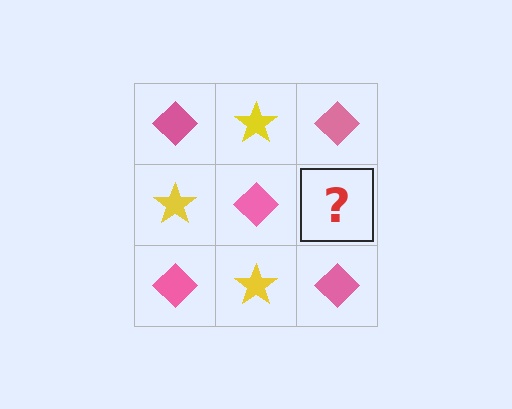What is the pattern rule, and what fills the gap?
The rule is that it alternates pink diamond and yellow star in a checkerboard pattern. The gap should be filled with a yellow star.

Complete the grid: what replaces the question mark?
The question mark should be replaced with a yellow star.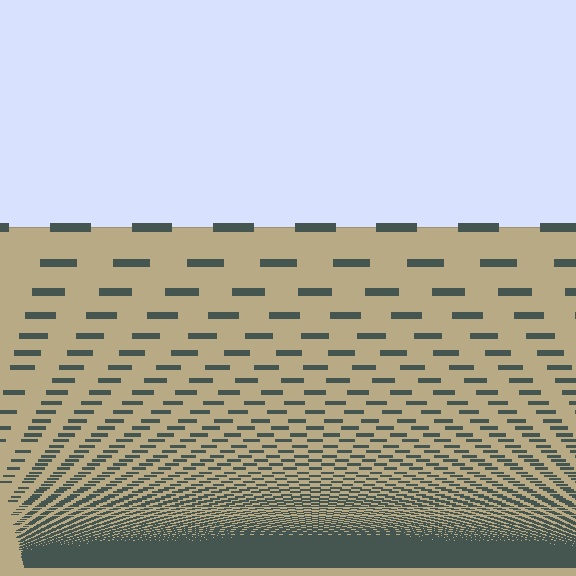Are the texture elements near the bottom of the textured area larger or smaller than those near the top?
Smaller. The gradient is inverted — elements near the bottom are smaller and denser.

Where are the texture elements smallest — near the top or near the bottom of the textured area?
Near the bottom.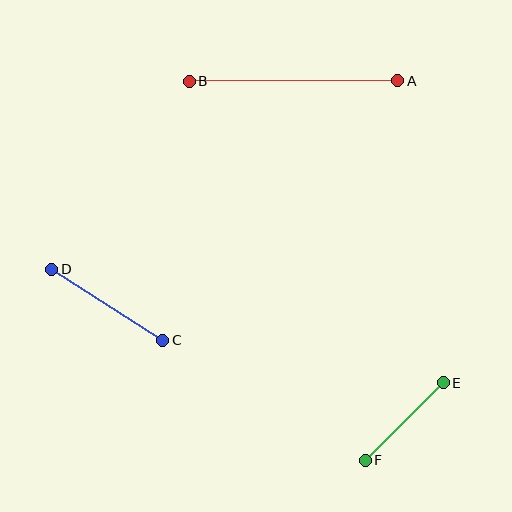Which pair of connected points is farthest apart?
Points A and B are farthest apart.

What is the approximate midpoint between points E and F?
The midpoint is at approximately (404, 422) pixels.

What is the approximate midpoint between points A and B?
The midpoint is at approximately (293, 81) pixels.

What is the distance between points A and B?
The distance is approximately 208 pixels.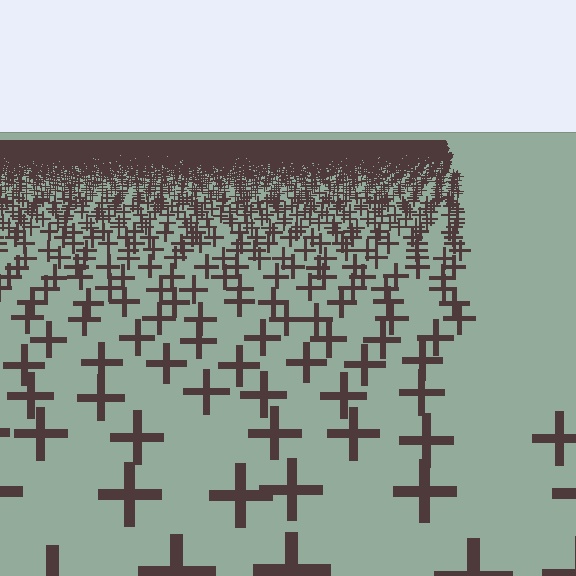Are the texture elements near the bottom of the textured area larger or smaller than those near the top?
Larger. Near the bottom, elements are closer to the viewer and appear at a bigger on-screen size.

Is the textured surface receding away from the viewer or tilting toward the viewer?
The surface is receding away from the viewer. Texture elements get smaller and denser toward the top.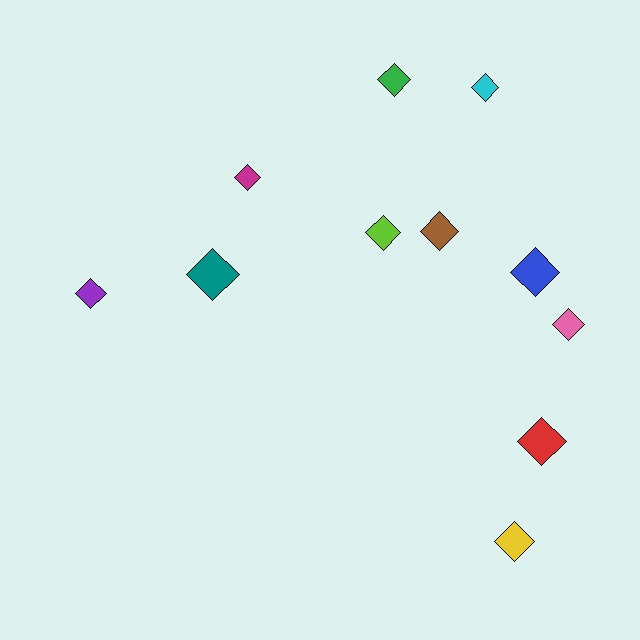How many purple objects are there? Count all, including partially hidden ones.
There is 1 purple object.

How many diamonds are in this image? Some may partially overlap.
There are 11 diamonds.